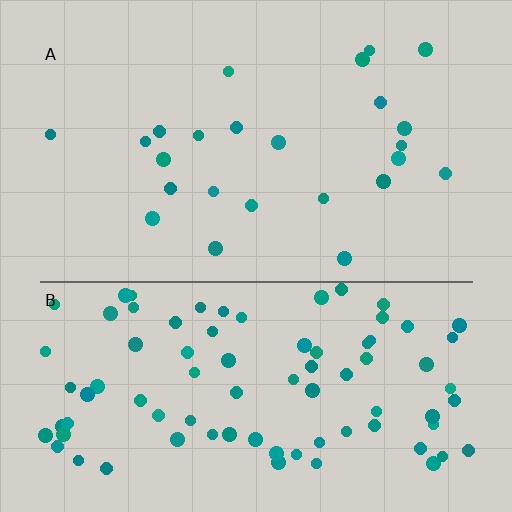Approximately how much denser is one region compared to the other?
Approximately 3.5× — region B over region A.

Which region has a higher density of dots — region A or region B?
B (the bottom).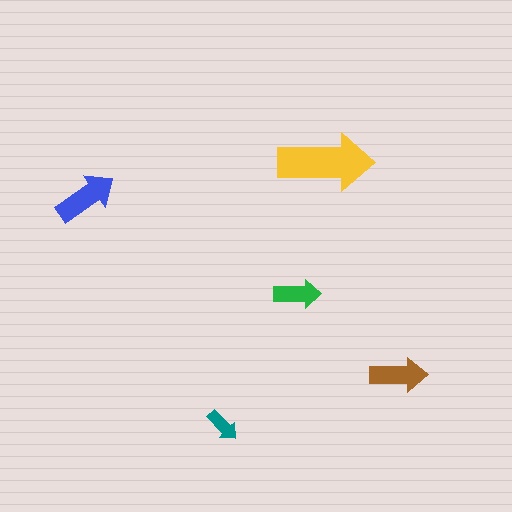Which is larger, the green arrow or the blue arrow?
The blue one.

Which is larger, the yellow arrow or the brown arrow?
The yellow one.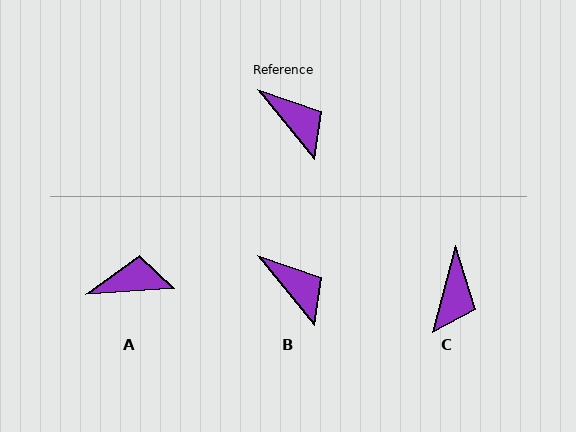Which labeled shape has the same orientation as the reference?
B.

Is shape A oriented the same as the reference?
No, it is off by about 55 degrees.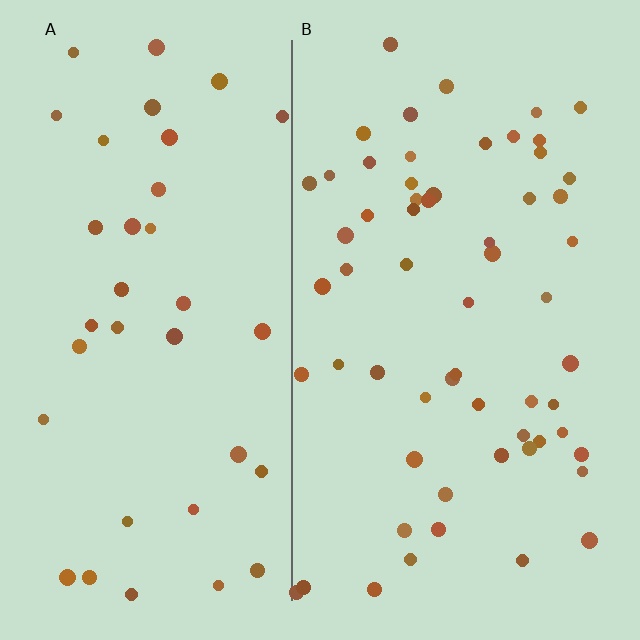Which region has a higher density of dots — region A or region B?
B (the right).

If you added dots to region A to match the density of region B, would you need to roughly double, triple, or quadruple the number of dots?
Approximately double.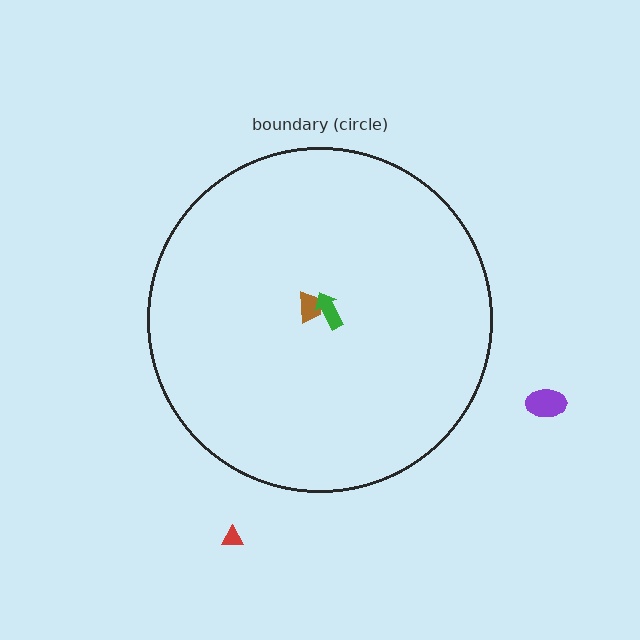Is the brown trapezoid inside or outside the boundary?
Inside.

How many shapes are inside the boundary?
2 inside, 2 outside.